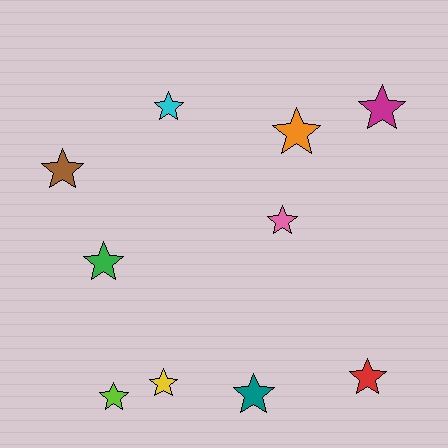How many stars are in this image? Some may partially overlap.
There are 10 stars.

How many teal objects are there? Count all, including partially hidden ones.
There is 1 teal object.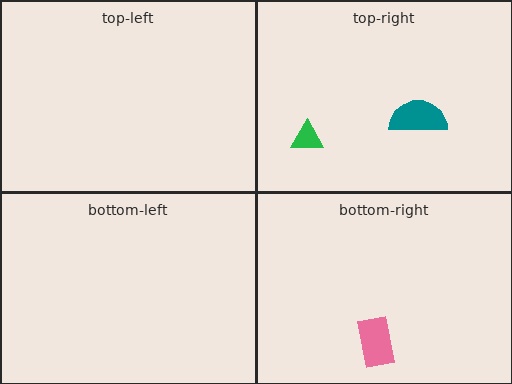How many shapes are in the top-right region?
2.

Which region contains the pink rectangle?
The bottom-right region.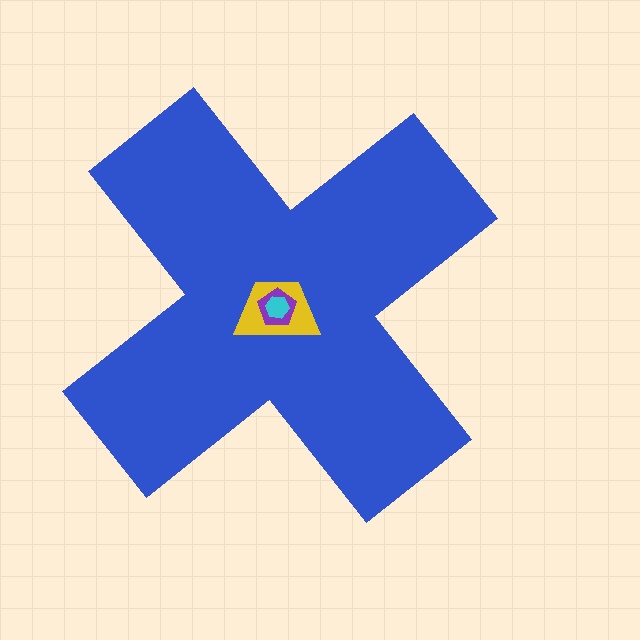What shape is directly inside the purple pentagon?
The cyan hexagon.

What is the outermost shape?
The blue cross.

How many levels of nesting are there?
4.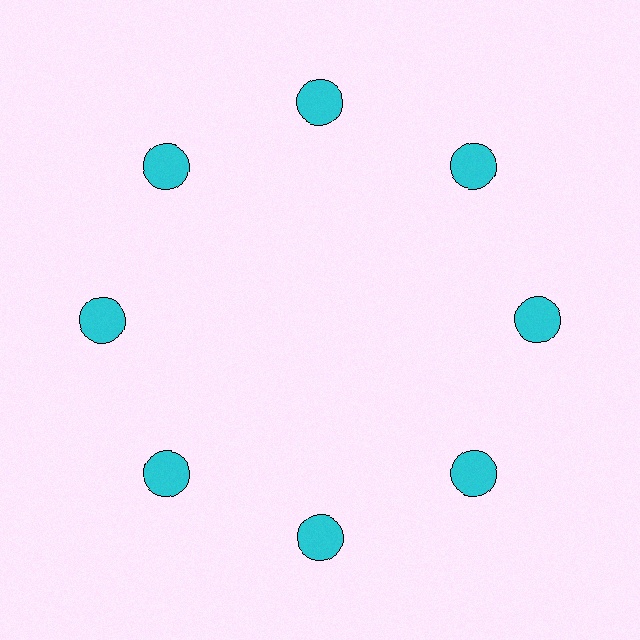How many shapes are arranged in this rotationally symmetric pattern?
There are 8 shapes, arranged in 8 groups of 1.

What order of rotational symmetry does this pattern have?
This pattern has 8-fold rotational symmetry.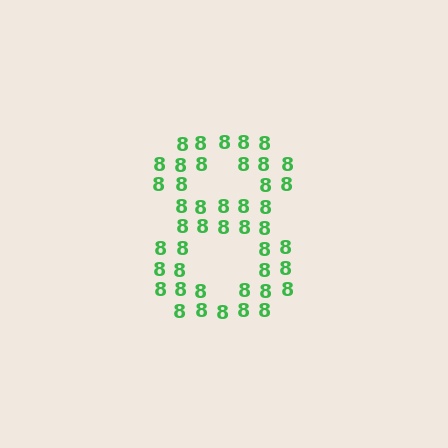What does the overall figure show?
The overall figure shows the digit 8.